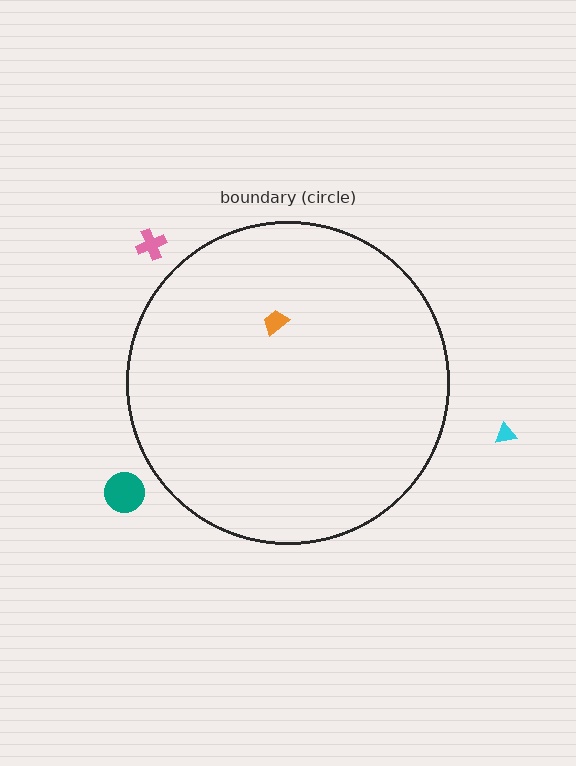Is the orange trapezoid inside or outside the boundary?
Inside.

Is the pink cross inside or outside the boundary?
Outside.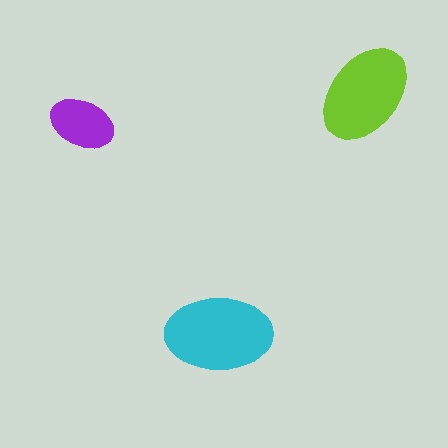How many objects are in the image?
There are 3 objects in the image.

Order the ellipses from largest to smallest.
the cyan one, the lime one, the purple one.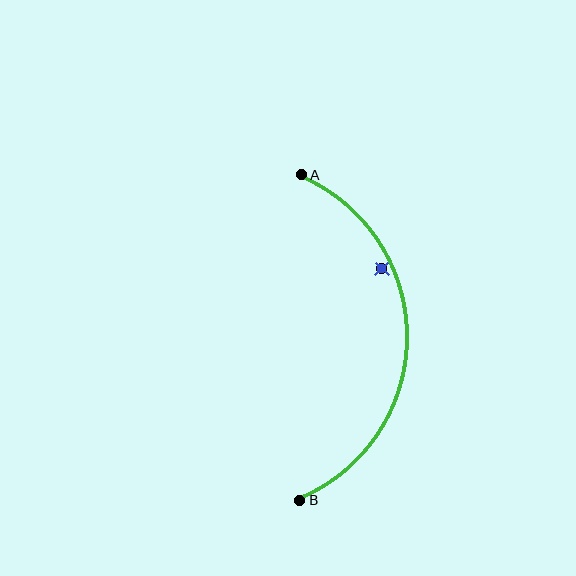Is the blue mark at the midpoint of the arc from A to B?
No — the blue mark does not lie on the arc at all. It sits slightly inside the curve.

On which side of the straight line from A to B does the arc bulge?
The arc bulges to the right of the straight line connecting A and B.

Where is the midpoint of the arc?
The arc midpoint is the point on the curve farthest from the straight line joining A and B. It sits to the right of that line.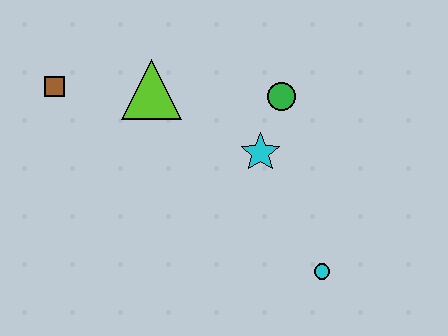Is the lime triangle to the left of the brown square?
No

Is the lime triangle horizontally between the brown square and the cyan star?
Yes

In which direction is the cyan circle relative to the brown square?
The cyan circle is to the right of the brown square.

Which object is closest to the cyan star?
The green circle is closest to the cyan star.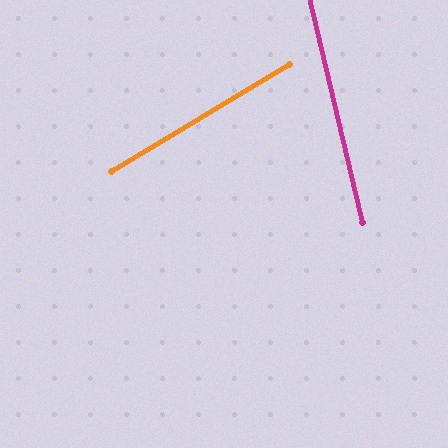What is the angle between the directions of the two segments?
Approximately 72 degrees.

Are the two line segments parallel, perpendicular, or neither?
Neither parallel nor perpendicular — they differ by about 72°.